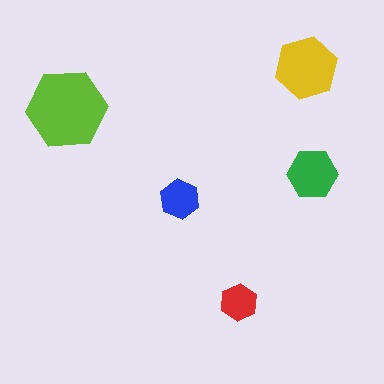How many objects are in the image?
There are 5 objects in the image.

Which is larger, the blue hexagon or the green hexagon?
The green one.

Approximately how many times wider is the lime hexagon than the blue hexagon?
About 2 times wider.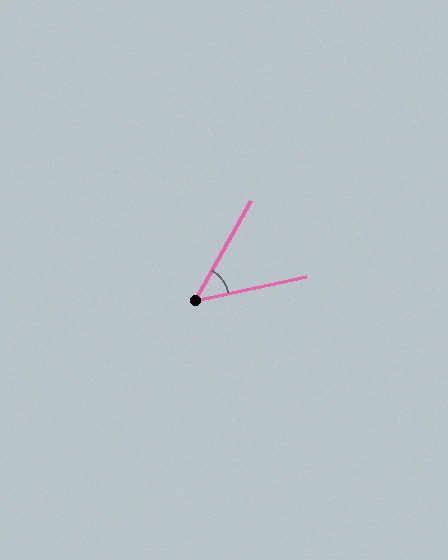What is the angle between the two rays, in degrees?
Approximately 49 degrees.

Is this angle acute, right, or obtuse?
It is acute.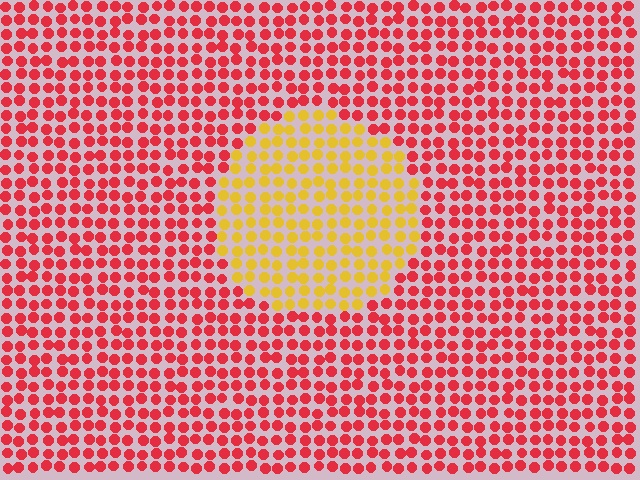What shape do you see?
I see a circle.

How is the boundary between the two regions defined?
The boundary is defined purely by a slight shift in hue (about 55 degrees). Spacing, size, and orientation are identical on both sides.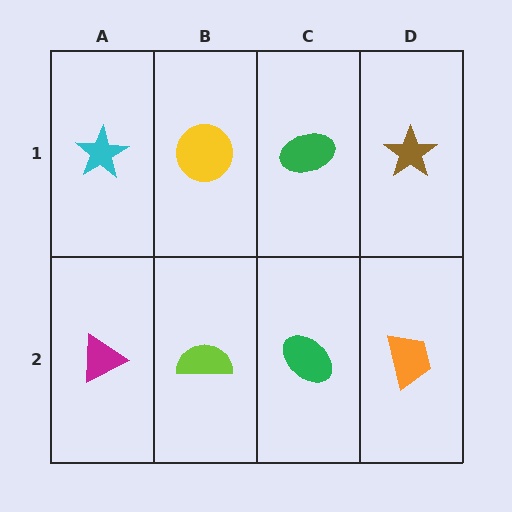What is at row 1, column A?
A cyan star.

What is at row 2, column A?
A magenta triangle.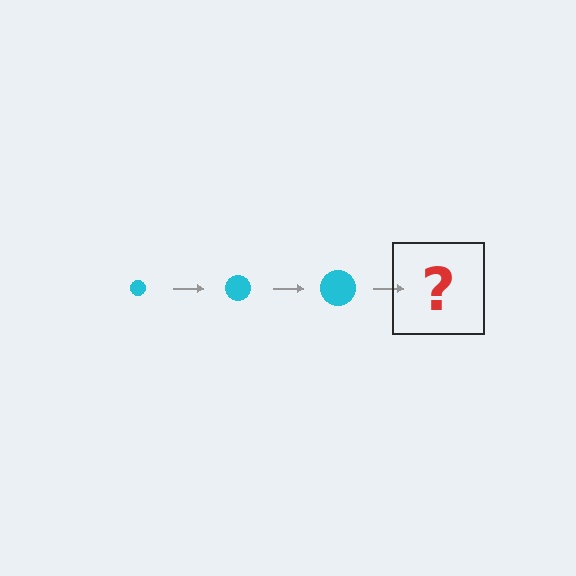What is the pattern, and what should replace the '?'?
The pattern is that the circle gets progressively larger each step. The '?' should be a cyan circle, larger than the previous one.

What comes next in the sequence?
The next element should be a cyan circle, larger than the previous one.